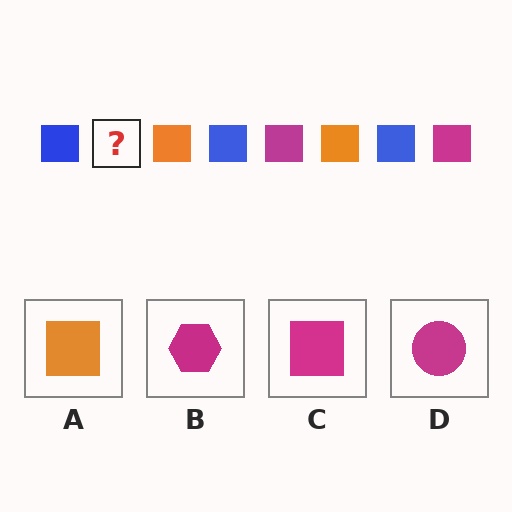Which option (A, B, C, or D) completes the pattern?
C.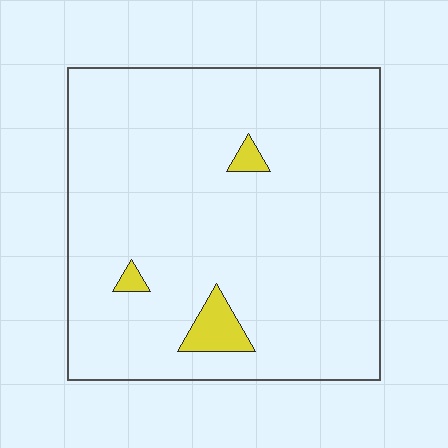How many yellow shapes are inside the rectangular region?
3.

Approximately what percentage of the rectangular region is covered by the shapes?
Approximately 5%.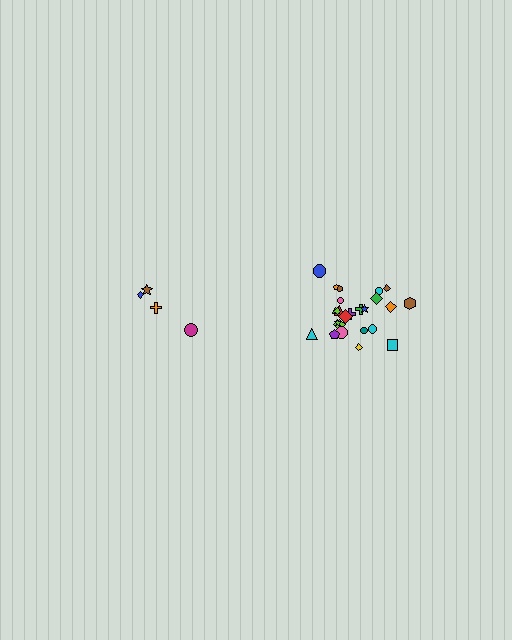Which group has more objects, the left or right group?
The right group.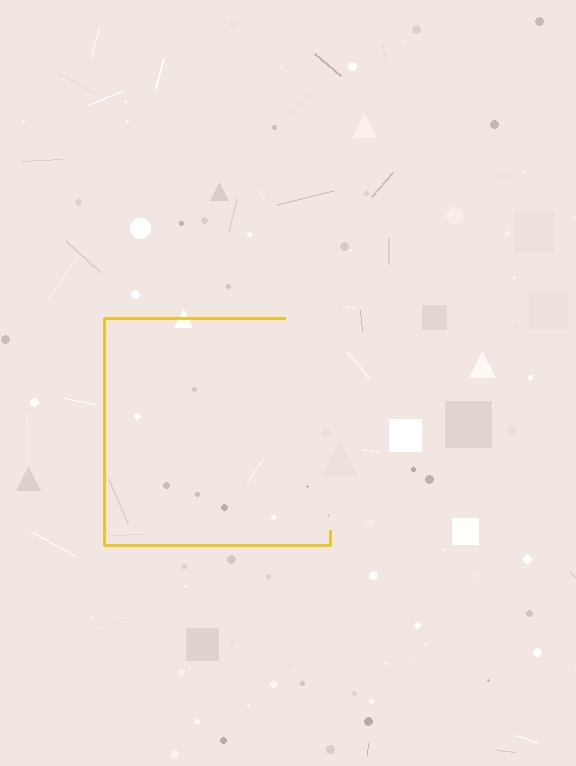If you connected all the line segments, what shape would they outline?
They would outline a square.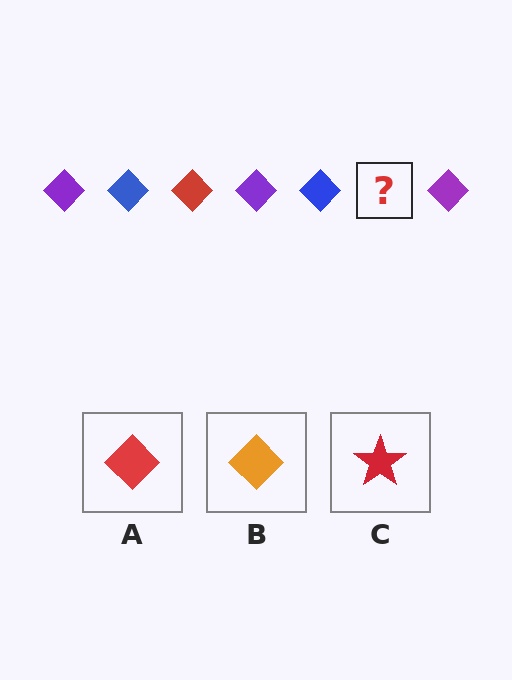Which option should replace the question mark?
Option A.